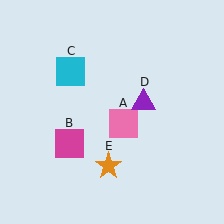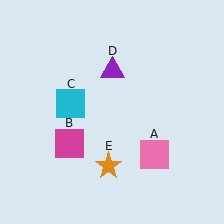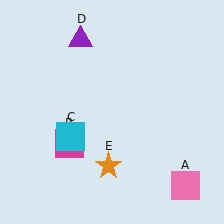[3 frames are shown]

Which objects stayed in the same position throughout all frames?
Magenta square (object B) and orange star (object E) remained stationary.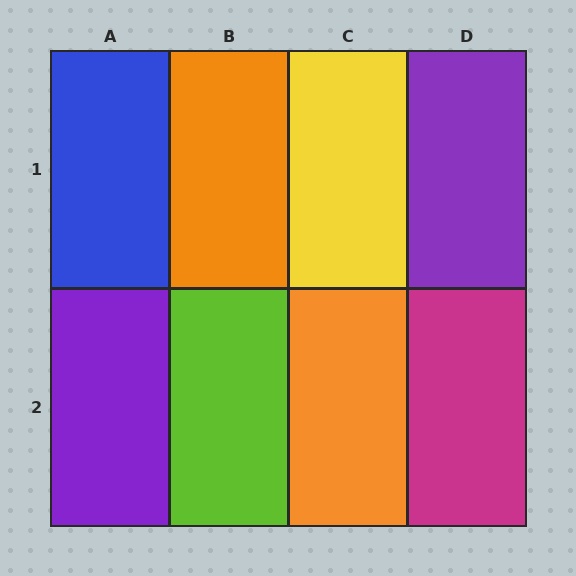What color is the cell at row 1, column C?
Yellow.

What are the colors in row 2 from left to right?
Purple, lime, orange, magenta.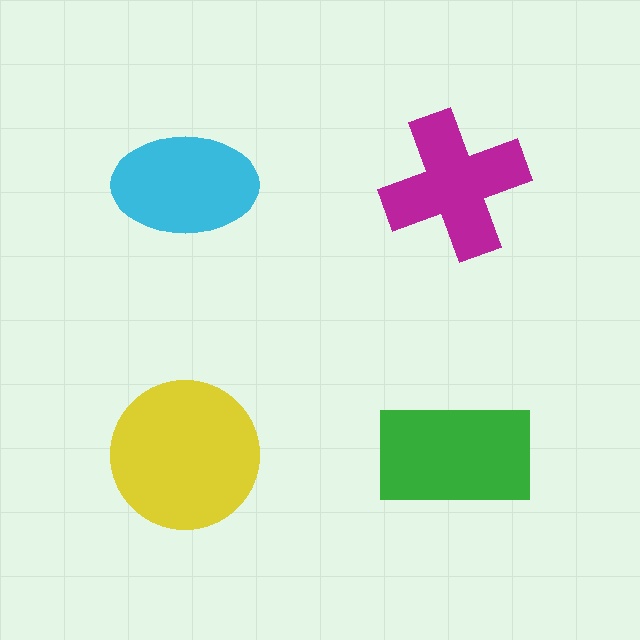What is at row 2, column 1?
A yellow circle.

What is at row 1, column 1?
A cyan ellipse.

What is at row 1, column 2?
A magenta cross.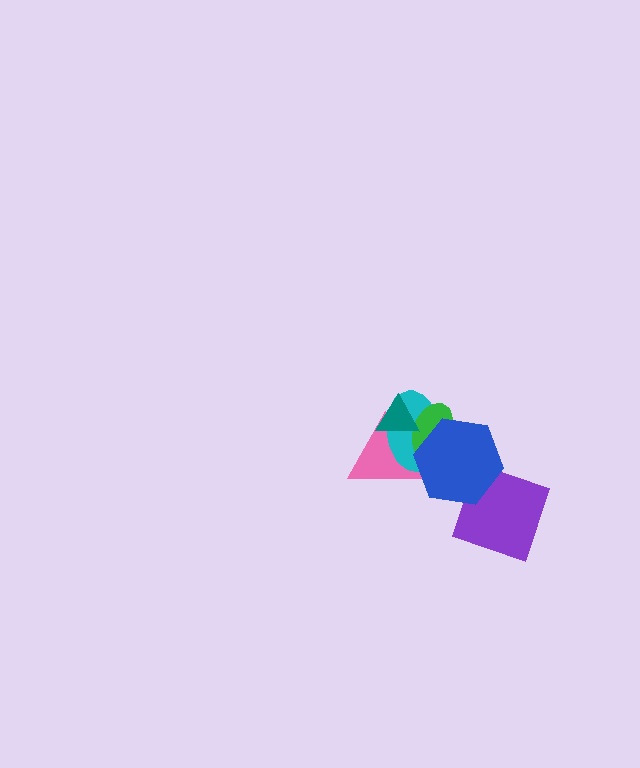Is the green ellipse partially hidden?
Yes, it is partially covered by another shape.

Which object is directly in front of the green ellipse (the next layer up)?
The teal triangle is directly in front of the green ellipse.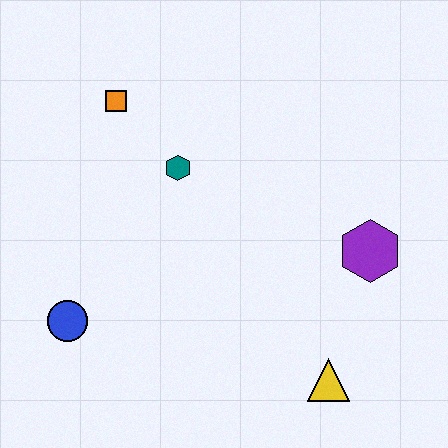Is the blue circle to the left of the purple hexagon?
Yes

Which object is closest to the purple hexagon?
The yellow triangle is closest to the purple hexagon.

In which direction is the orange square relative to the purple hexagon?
The orange square is to the left of the purple hexagon.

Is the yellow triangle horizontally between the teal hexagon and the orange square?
No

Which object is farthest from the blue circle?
The purple hexagon is farthest from the blue circle.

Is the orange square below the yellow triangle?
No